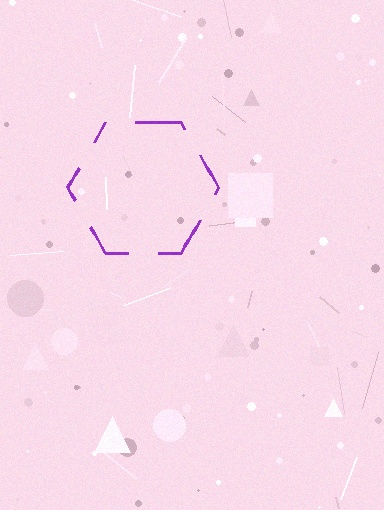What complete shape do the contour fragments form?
The contour fragments form a hexagon.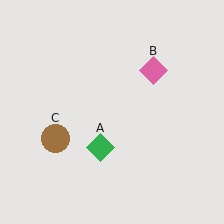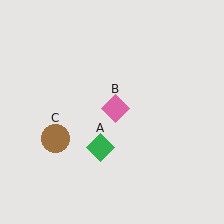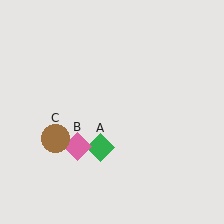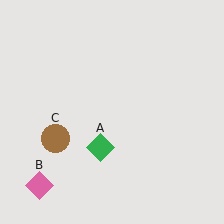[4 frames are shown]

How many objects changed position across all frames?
1 object changed position: pink diamond (object B).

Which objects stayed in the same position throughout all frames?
Green diamond (object A) and brown circle (object C) remained stationary.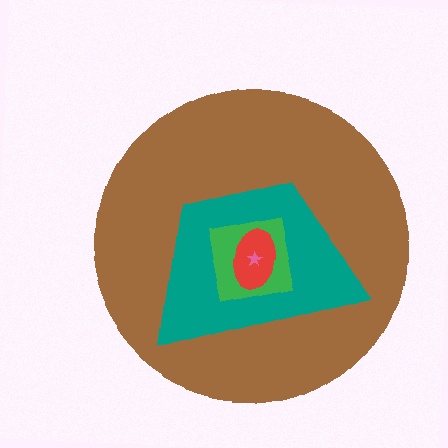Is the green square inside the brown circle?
Yes.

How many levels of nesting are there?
5.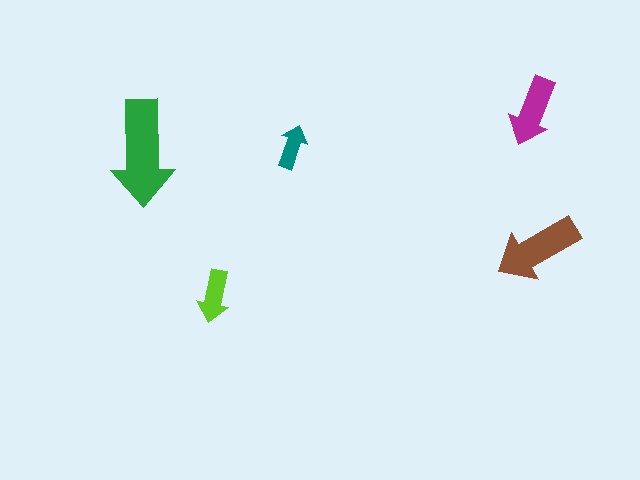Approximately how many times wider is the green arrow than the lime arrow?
About 2 times wider.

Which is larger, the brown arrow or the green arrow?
The green one.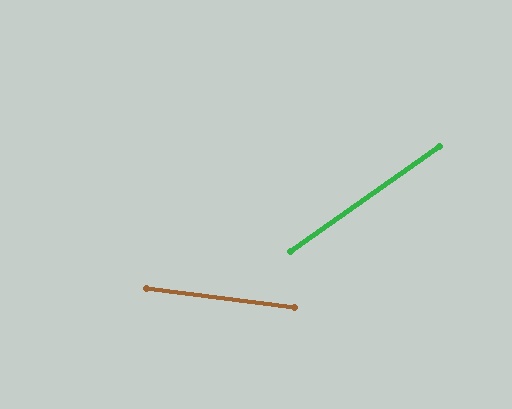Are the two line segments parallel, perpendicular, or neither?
Neither parallel nor perpendicular — they differ by about 42°.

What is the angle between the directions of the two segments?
Approximately 42 degrees.